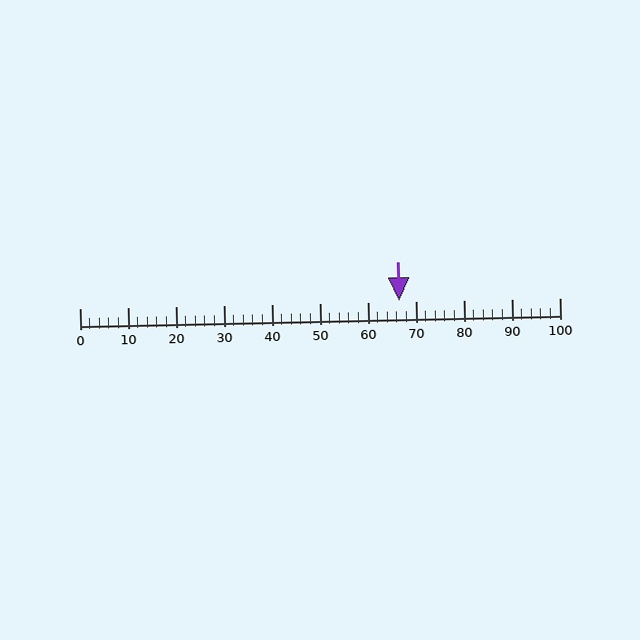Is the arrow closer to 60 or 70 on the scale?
The arrow is closer to 70.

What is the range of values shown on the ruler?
The ruler shows values from 0 to 100.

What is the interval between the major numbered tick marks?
The major tick marks are spaced 10 units apart.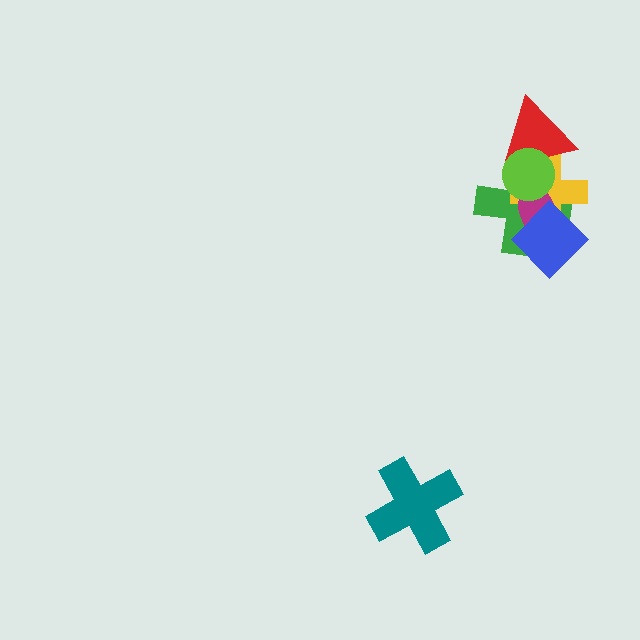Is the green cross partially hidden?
Yes, it is partially covered by another shape.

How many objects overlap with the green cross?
5 objects overlap with the green cross.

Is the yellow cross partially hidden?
Yes, it is partially covered by another shape.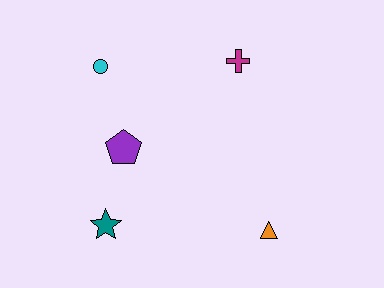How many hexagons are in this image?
There are no hexagons.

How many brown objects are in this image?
There are no brown objects.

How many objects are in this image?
There are 5 objects.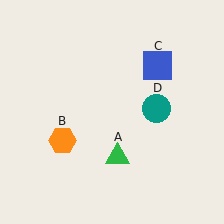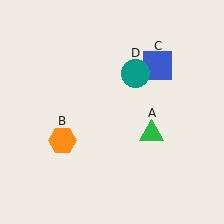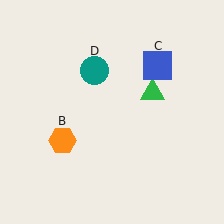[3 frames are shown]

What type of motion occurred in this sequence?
The green triangle (object A), teal circle (object D) rotated counterclockwise around the center of the scene.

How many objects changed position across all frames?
2 objects changed position: green triangle (object A), teal circle (object D).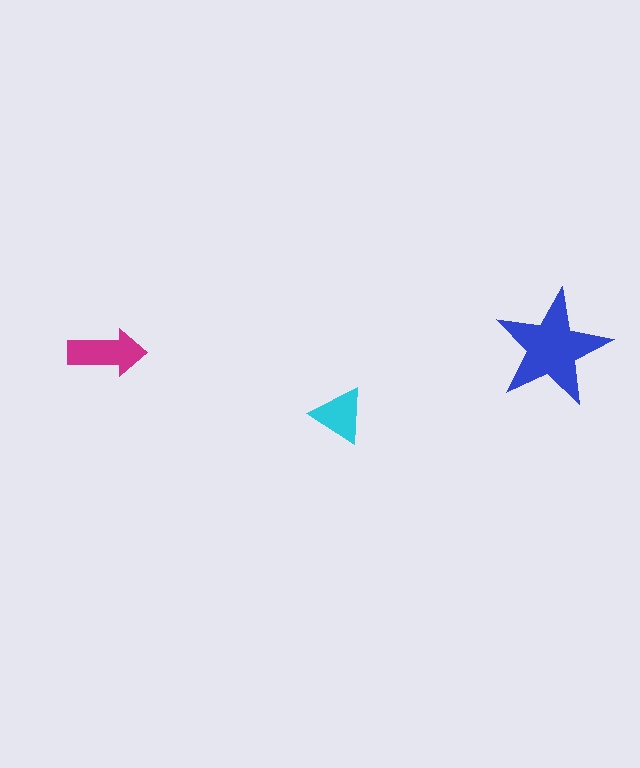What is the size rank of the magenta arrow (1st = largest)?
2nd.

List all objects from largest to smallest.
The blue star, the magenta arrow, the cyan triangle.